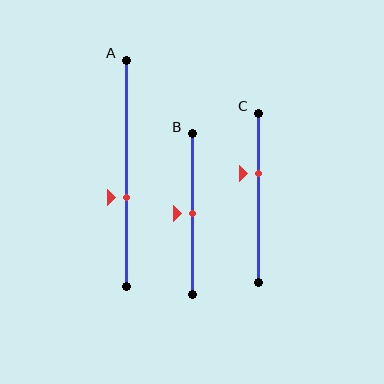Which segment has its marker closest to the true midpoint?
Segment B has its marker closest to the true midpoint.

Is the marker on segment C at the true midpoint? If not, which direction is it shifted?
No, the marker on segment C is shifted upward by about 15% of the segment length.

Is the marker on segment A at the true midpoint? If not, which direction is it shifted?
No, the marker on segment A is shifted downward by about 11% of the segment length.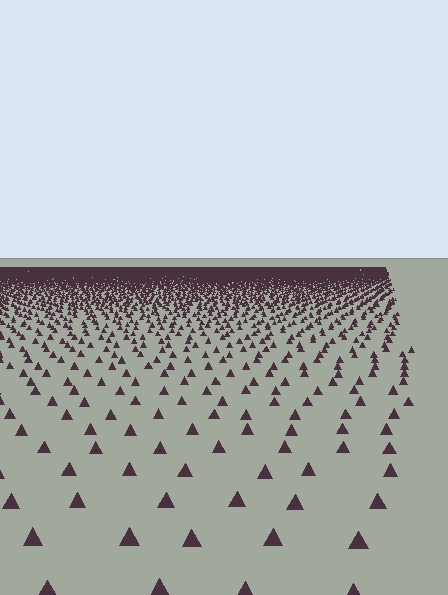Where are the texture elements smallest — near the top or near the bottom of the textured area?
Near the top.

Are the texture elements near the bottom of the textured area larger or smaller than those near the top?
Larger. Near the bottom, elements are closer to the viewer and appear at a bigger on-screen size.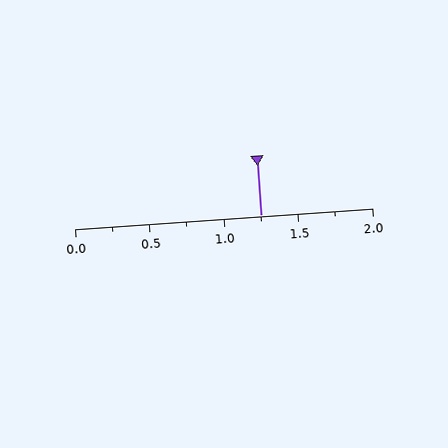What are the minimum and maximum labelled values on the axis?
The axis runs from 0.0 to 2.0.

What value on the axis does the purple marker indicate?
The marker indicates approximately 1.25.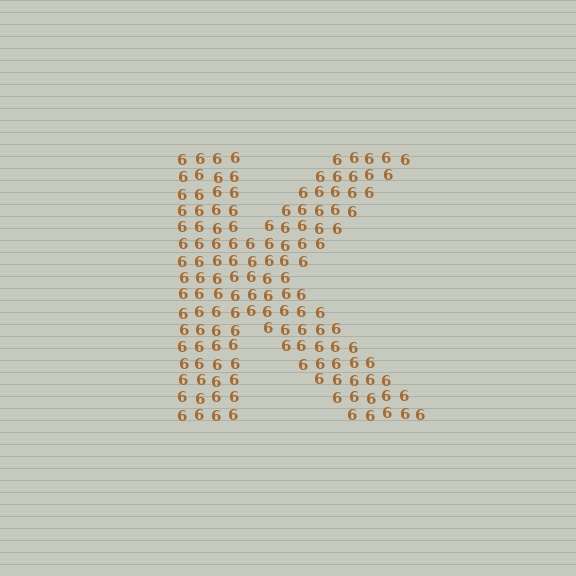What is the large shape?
The large shape is the letter K.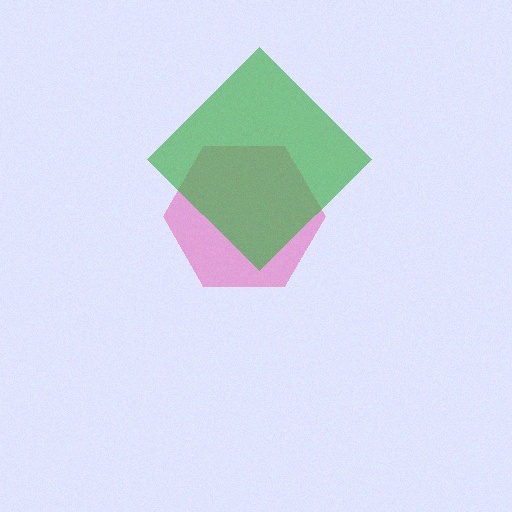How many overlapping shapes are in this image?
There are 2 overlapping shapes in the image.